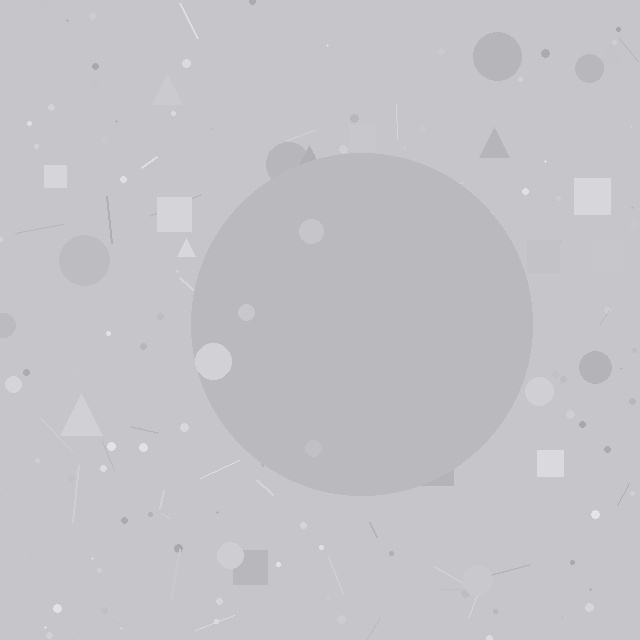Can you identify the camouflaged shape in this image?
The camouflaged shape is a circle.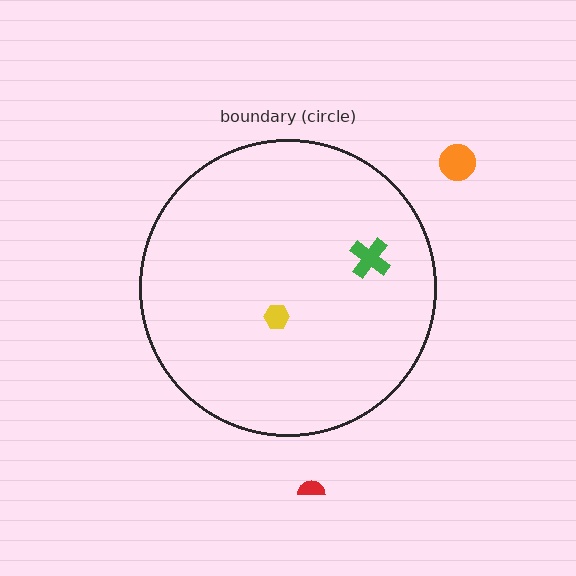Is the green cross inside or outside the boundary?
Inside.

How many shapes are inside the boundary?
2 inside, 2 outside.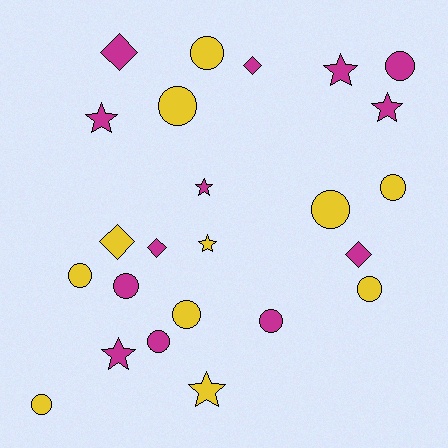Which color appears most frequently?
Magenta, with 13 objects.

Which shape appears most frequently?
Circle, with 12 objects.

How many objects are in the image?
There are 24 objects.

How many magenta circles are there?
There are 4 magenta circles.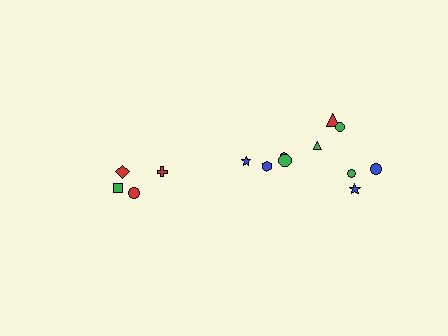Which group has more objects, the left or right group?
The right group.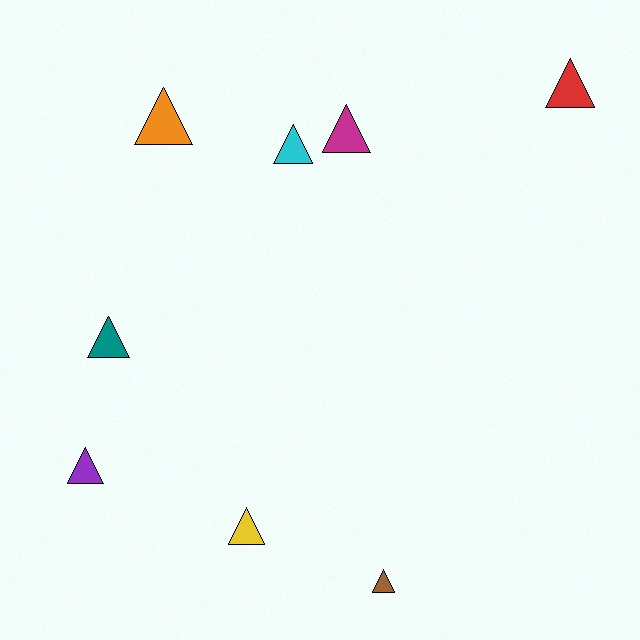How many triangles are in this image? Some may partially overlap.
There are 8 triangles.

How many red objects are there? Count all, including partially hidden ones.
There is 1 red object.